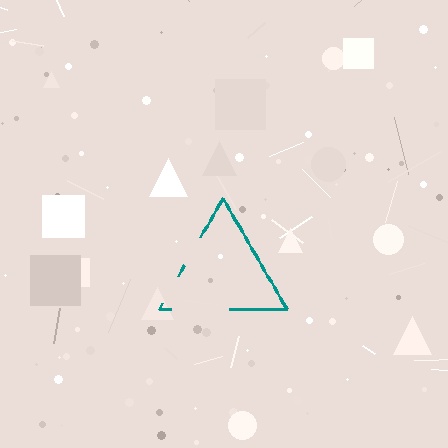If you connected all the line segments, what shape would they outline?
They would outline a triangle.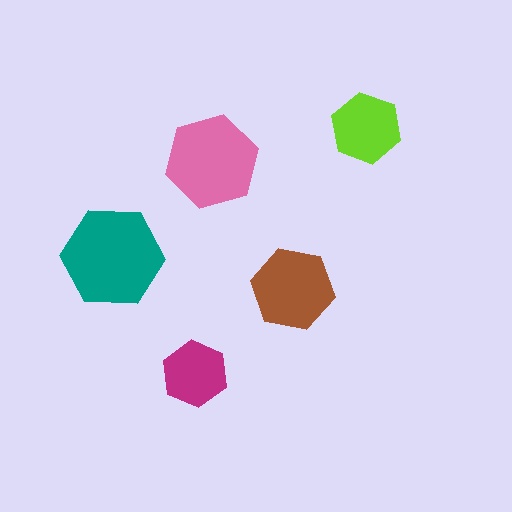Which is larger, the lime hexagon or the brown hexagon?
The brown one.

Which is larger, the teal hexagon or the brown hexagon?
The teal one.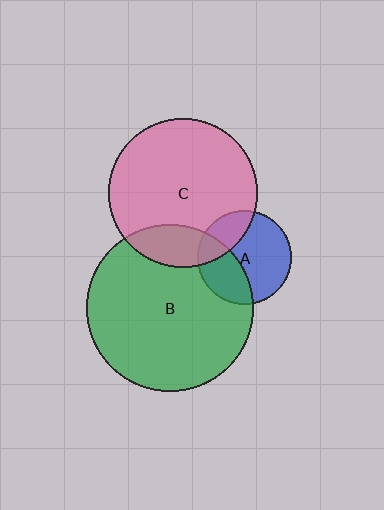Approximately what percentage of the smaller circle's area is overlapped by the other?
Approximately 25%.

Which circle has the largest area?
Circle B (green).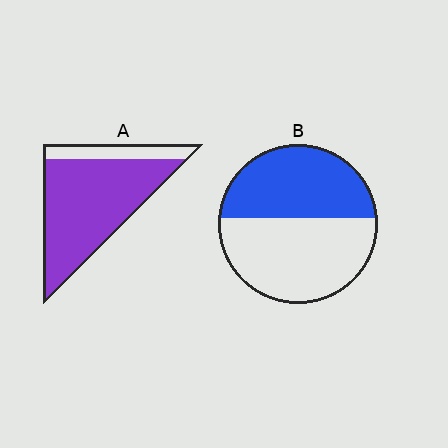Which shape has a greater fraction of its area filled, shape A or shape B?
Shape A.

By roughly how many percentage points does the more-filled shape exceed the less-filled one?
By roughly 35 percentage points (A over B).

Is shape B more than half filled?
No.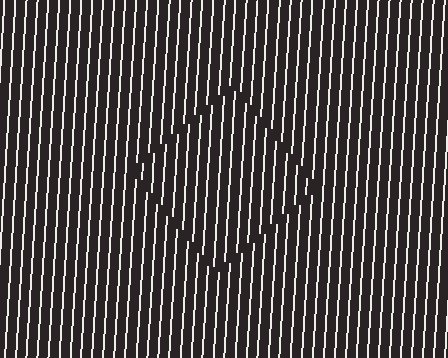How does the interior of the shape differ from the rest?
The interior of the shape contains the same grating, shifted by half a period — the contour is defined by the phase discontinuity where line-ends from the inner and outer gratings abut.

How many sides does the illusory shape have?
4 sides — the line-ends trace a square.